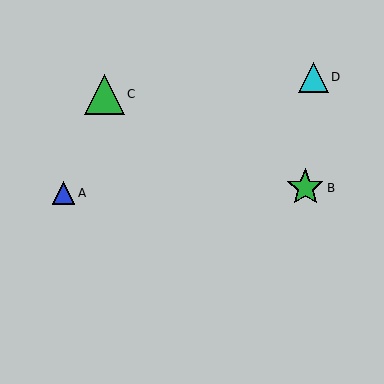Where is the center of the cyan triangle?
The center of the cyan triangle is at (313, 77).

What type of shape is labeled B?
Shape B is a green star.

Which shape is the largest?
The green triangle (labeled C) is the largest.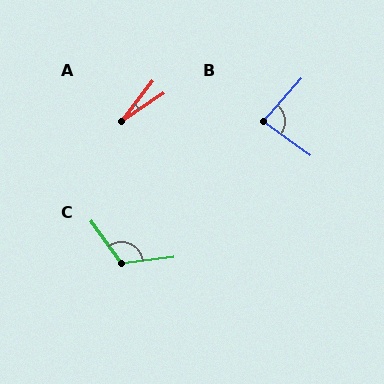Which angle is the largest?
C, at approximately 119 degrees.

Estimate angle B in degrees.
Approximately 84 degrees.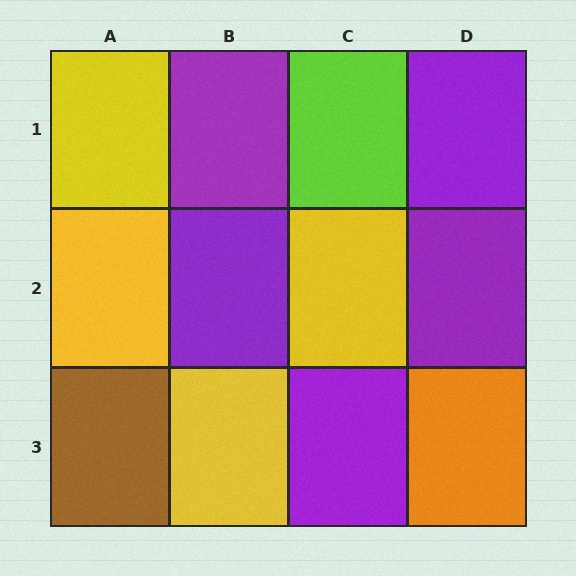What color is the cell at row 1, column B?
Purple.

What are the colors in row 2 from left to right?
Yellow, purple, yellow, purple.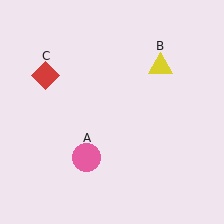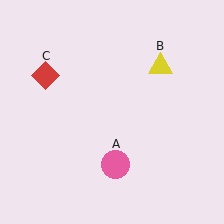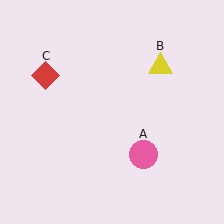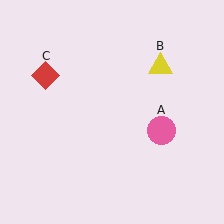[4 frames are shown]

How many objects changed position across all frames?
1 object changed position: pink circle (object A).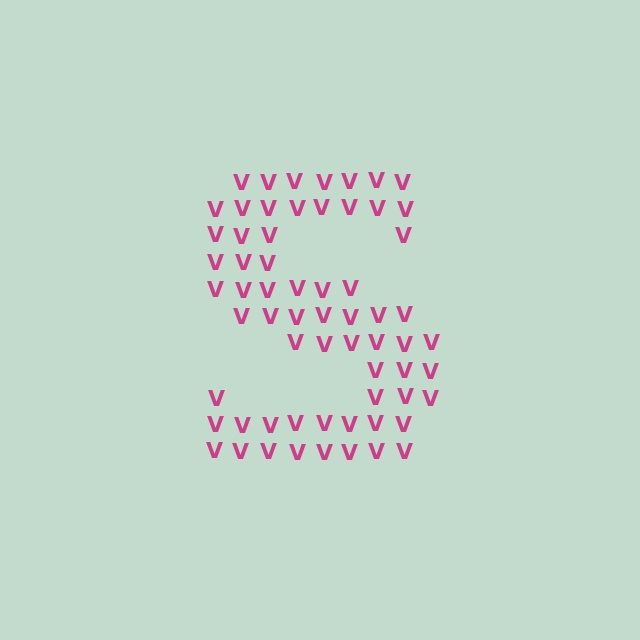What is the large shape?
The large shape is the letter S.